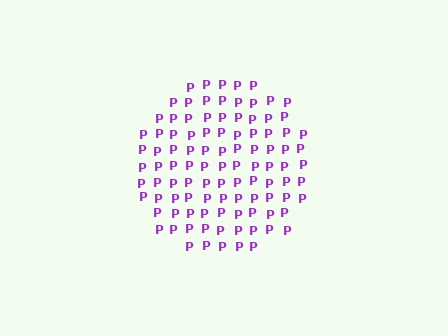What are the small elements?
The small elements are letter P's.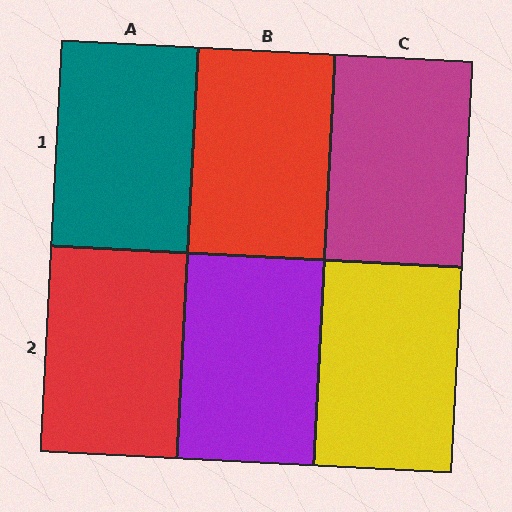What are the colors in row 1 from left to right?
Teal, red, magenta.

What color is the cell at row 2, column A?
Red.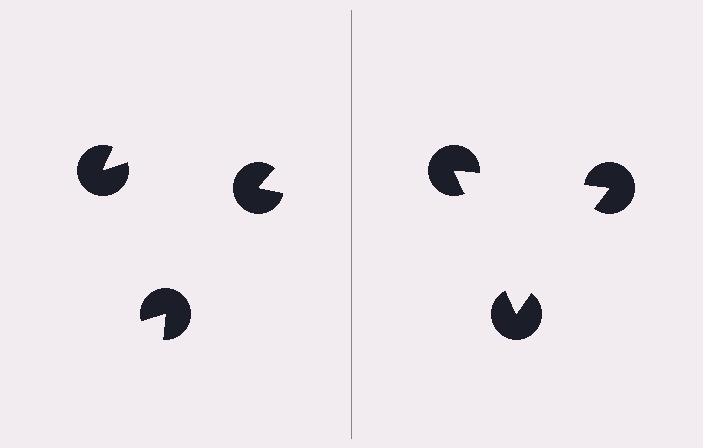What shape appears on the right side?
An illusory triangle.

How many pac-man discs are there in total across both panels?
6 — 3 on each side.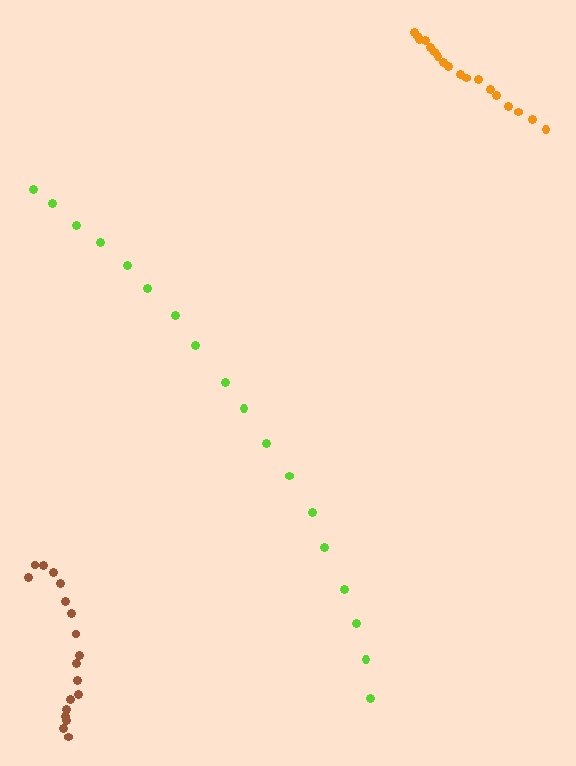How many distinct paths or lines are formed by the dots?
There are 3 distinct paths.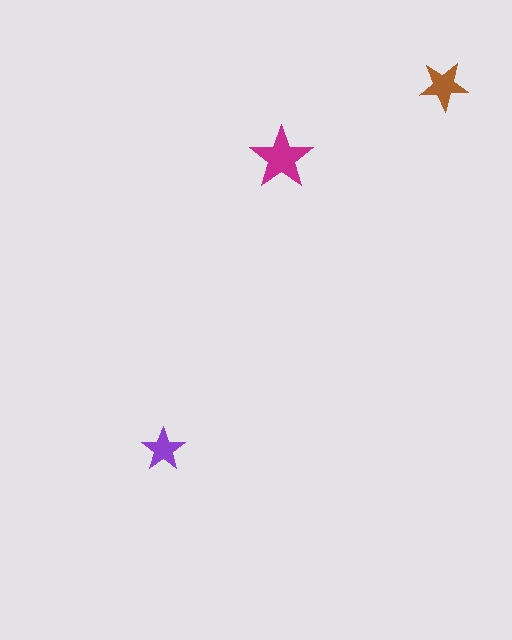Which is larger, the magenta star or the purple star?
The magenta one.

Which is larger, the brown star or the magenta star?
The magenta one.